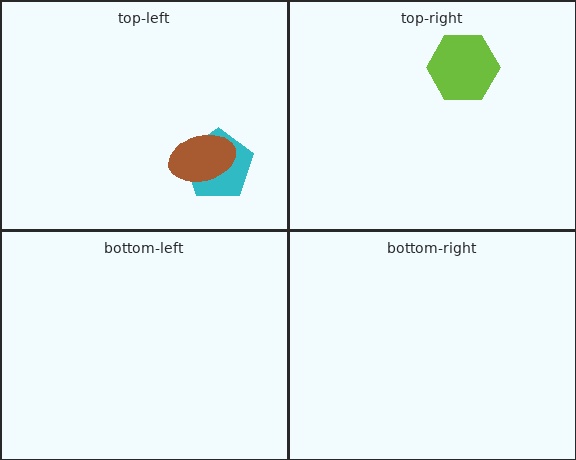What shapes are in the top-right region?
The lime hexagon.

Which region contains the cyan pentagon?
The top-left region.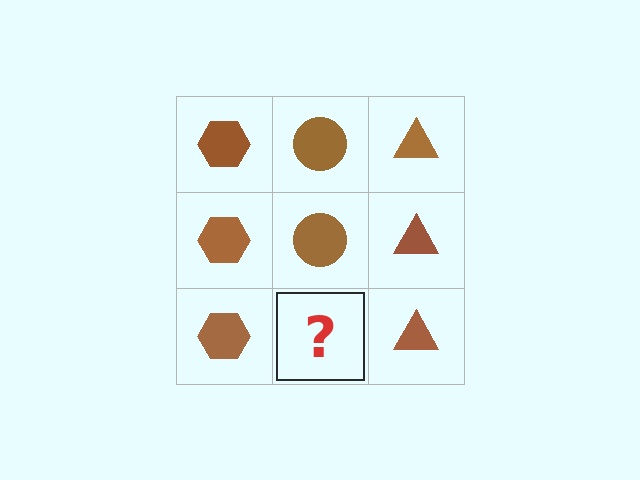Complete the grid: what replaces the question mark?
The question mark should be replaced with a brown circle.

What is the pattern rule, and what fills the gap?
The rule is that each column has a consistent shape. The gap should be filled with a brown circle.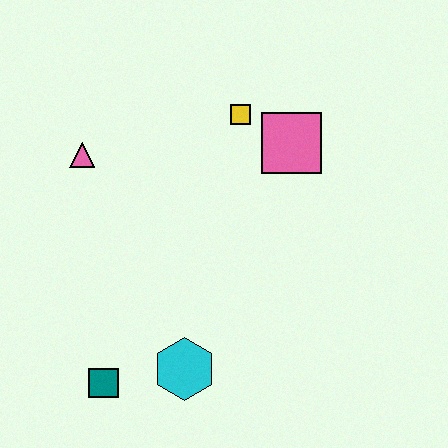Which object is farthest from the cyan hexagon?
The yellow square is farthest from the cyan hexagon.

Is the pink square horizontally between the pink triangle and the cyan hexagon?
No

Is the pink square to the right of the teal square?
Yes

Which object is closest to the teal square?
The cyan hexagon is closest to the teal square.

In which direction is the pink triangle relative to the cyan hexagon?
The pink triangle is above the cyan hexagon.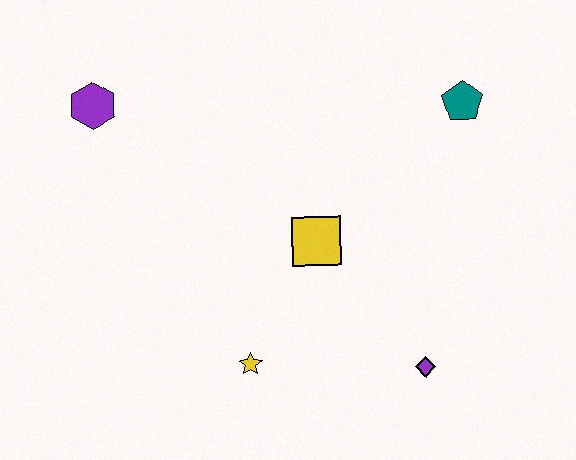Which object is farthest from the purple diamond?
The purple hexagon is farthest from the purple diamond.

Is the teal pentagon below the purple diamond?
No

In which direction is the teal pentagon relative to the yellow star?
The teal pentagon is above the yellow star.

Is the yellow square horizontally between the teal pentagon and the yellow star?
Yes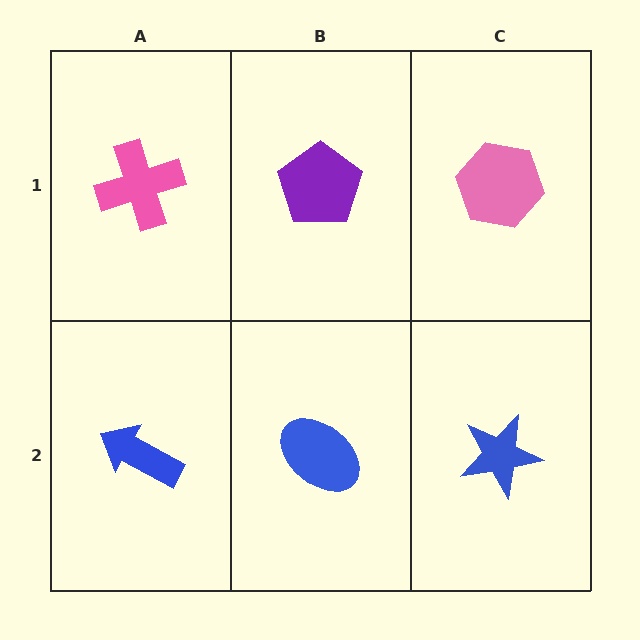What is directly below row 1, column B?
A blue ellipse.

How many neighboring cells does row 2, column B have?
3.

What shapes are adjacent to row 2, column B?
A purple pentagon (row 1, column B), a blue arrow (row 2, column A), a blue star (row 2, column C).